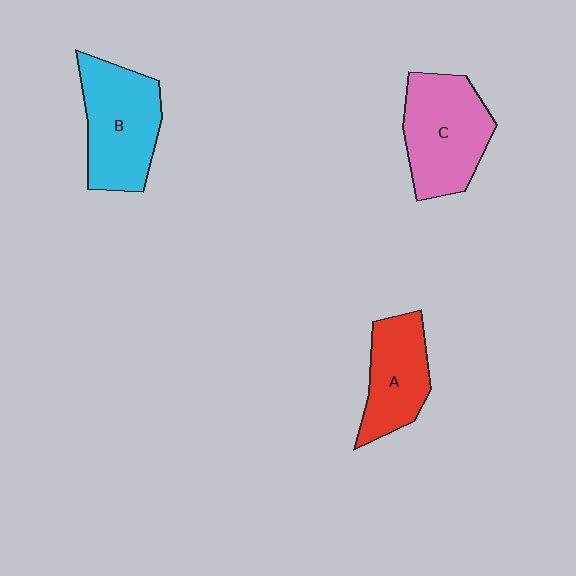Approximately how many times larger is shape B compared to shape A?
Approximately 1.3 times.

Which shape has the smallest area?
Shape A (red).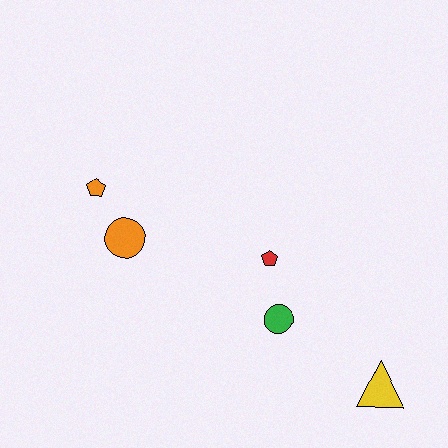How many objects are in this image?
There are 5 objects.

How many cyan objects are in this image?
There are no cyan objects.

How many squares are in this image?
There are no squares.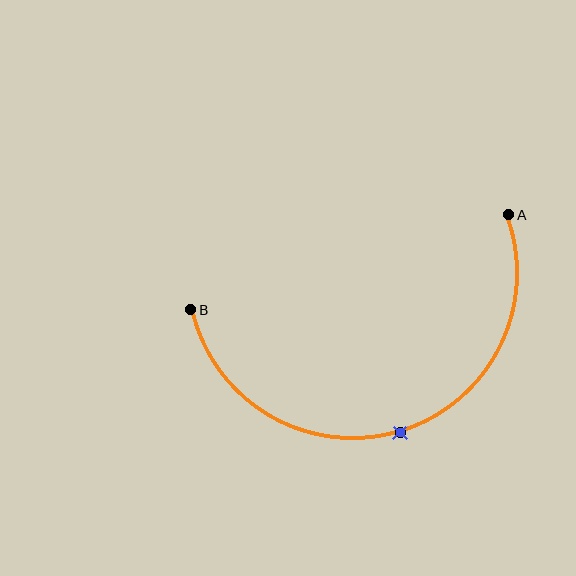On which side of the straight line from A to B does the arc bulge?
The arc bulges below the straight line connecting A and B.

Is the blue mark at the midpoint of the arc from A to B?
Yes. The blue mark lies on the arc at equal arc-length from both A and B — it is the arc midpoint.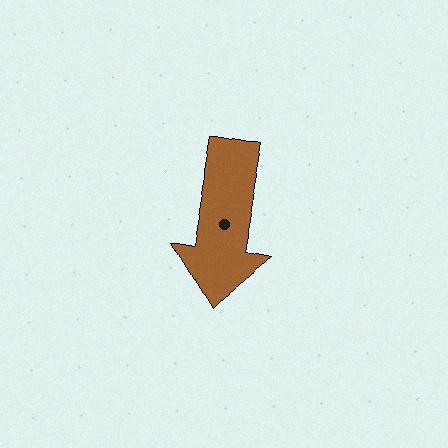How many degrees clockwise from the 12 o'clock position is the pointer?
Approximately 190 degrees.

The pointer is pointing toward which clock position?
Roughly 6 o'clock.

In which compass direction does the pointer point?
South.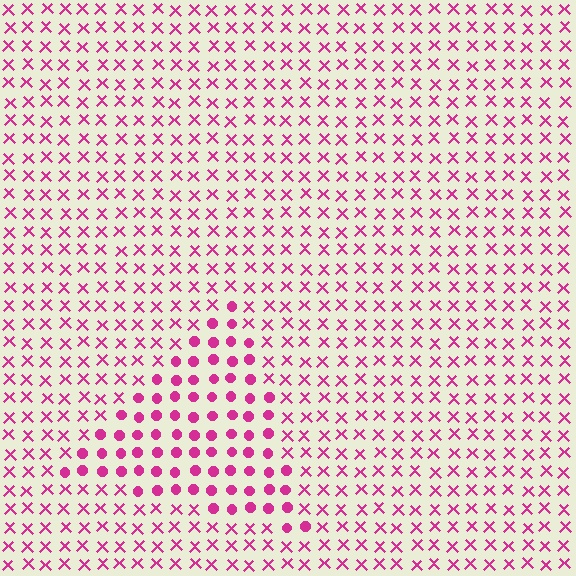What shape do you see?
I see a triangle.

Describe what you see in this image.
The image is filled with small magenta elements arranged in a uniform grid. A triangle-shaped region contains circles, while the surrounding area contains X marks. The boundary is defined purely by the change in element shape.